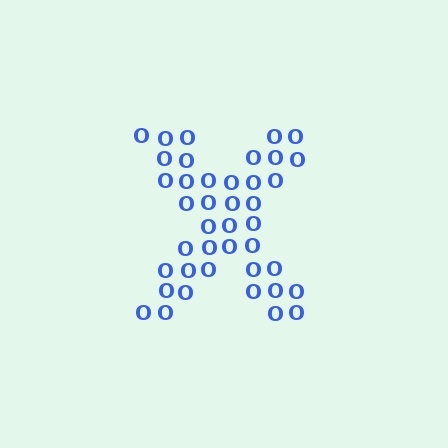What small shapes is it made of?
It is made of small letter O's.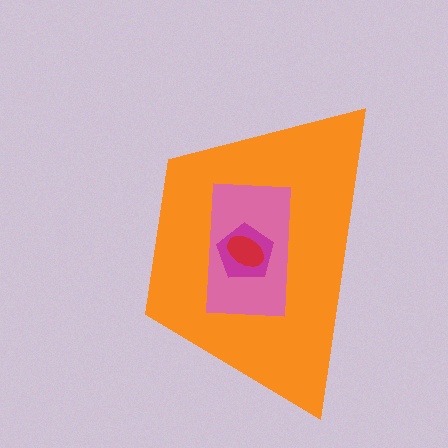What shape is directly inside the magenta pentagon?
The red ellipse.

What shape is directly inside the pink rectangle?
The magenta pentagon.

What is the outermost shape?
The orange trapezoid.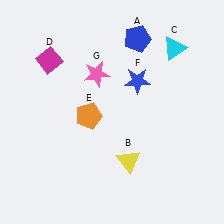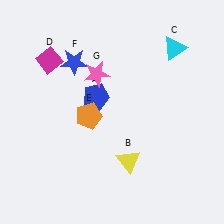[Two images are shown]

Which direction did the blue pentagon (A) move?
The blue pentagon (A) moved down.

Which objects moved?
The objects that moved are: the blue pentagon (A), the blue star (F).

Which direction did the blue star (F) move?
The blue star (F) moved left.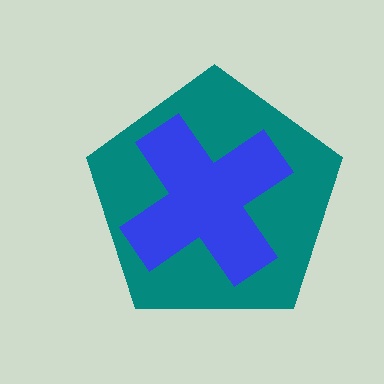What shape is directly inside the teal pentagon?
The blue cross.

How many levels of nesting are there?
2.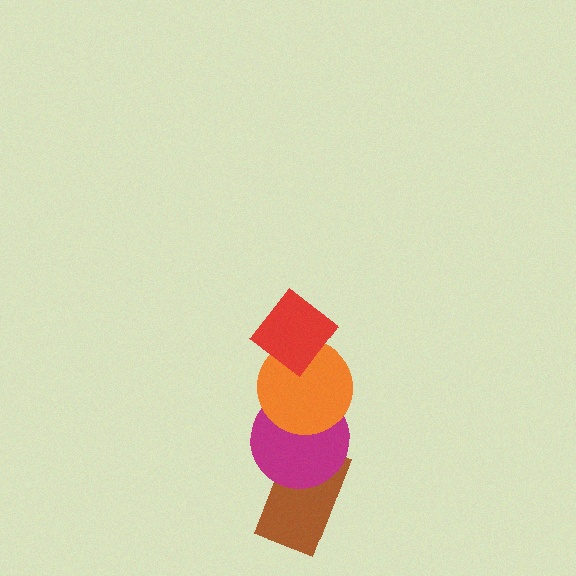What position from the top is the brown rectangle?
The brown rectangle is 4th from the top.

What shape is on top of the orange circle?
The red diamond is on top of the orange circle.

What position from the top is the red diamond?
The red diamond is 1st from the top.